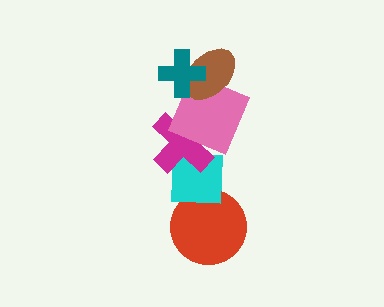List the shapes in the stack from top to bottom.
From top to bottom: the teal cross, the brown ellipse, the pink square, the magenta cross, the cyan square, the red circle.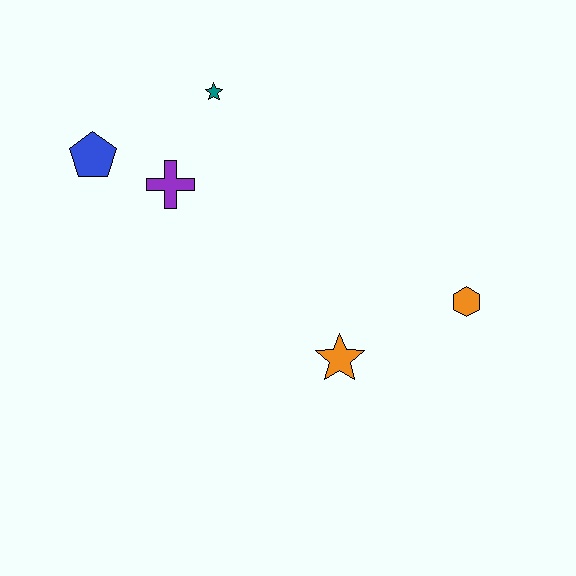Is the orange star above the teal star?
No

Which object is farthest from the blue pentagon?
The orange hexagon is farthest from the blue pentagon.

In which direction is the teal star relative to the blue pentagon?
The teal star is to the right of the blue pentagon.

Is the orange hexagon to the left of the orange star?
No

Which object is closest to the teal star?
The purple cross is closest to the teal star.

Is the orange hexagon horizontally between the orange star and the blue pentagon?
No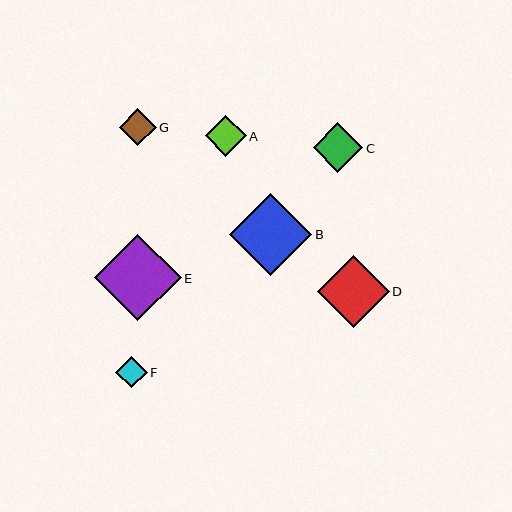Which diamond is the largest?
Diamond E is the largest with a size of approximately 86 pixels.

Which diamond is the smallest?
Diamond F is the smallest with a size of approximately 31 pixels.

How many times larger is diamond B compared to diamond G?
Diamond B is approximately 2.2 times the size of diamond G.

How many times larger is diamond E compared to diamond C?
Diamond E is approximately 1.7 times the size of diamond C.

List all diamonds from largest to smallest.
From largest to smallest: E, B, D, C, A, G, F.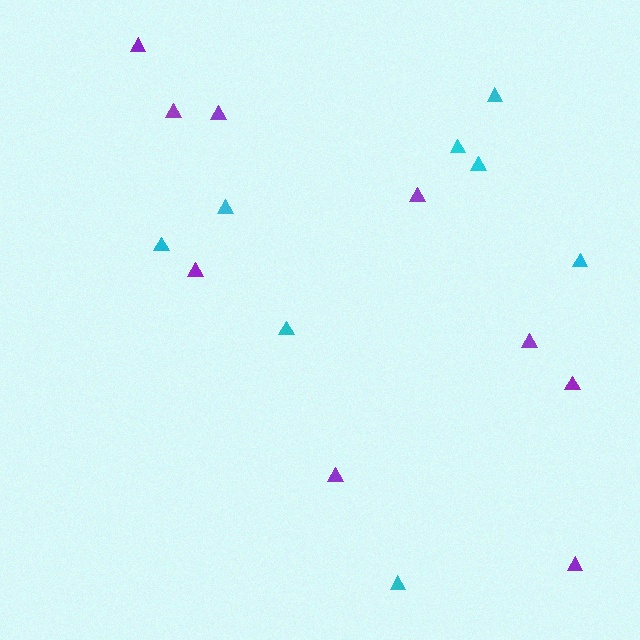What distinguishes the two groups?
There are 2 groups: one group of purple triangles (9) and one group of cyan triangles (8).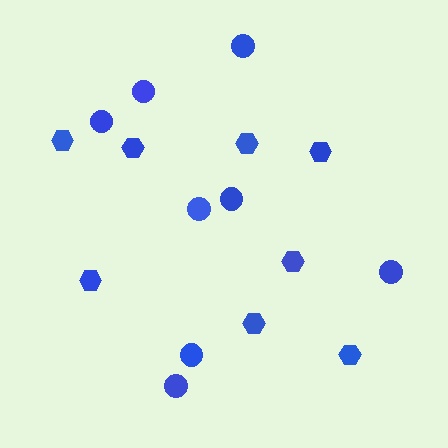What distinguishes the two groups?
There are 2 groups: one group of hexagons (8) and one group of circles (8).